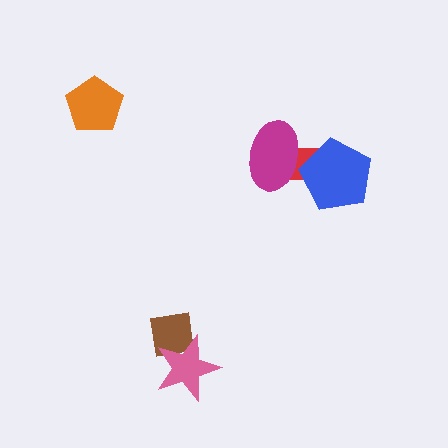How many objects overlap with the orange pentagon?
0 objects overlap with the orange pentagon.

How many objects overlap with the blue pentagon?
2 objects overlap with the blue pentagon.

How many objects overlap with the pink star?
1 object overlaps with the pink star.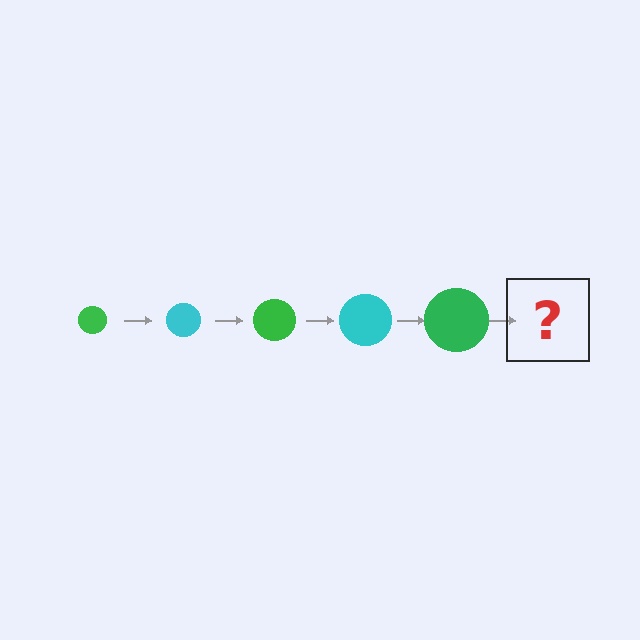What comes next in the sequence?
The next element should be a cyan circle, larger than the previous one.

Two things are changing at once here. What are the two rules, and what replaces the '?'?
The two rules are that the circle grows larger each step and the color cycles through green and cyan. The '?' should be a cyan circle, larger than the previous one.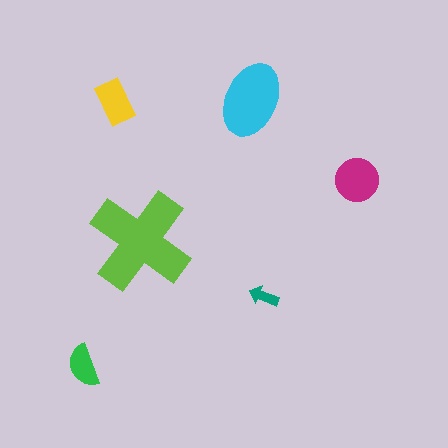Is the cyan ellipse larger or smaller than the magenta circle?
Larger.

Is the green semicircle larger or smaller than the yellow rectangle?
Smaller.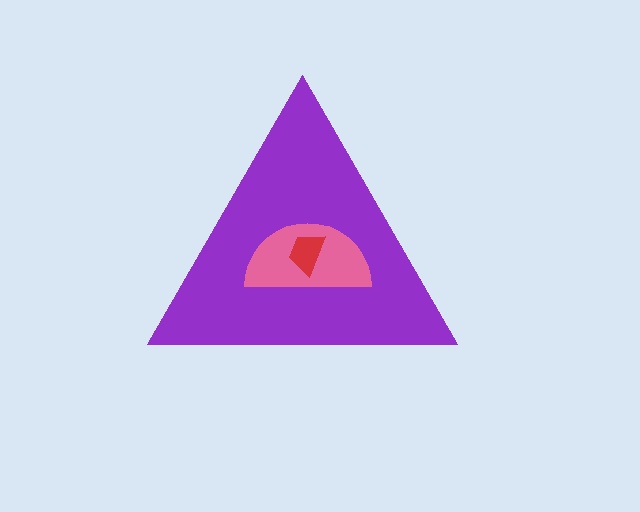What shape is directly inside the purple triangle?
The pink semicircle.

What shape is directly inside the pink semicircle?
The red trapezoid.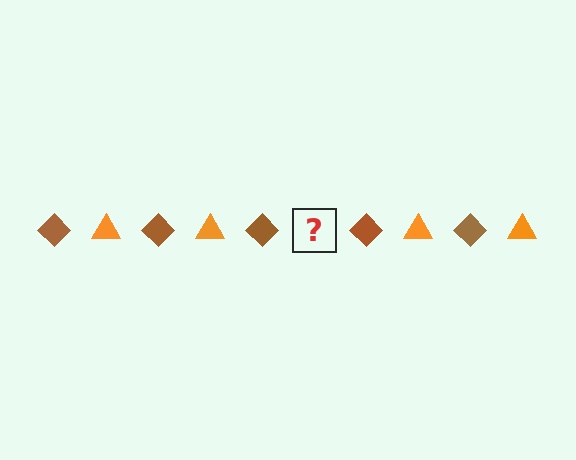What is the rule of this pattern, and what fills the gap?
The rule is that the pattern alternates between brown diamond and orange triangle. The gap should be filled with an orange triangle.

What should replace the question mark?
The question mark should be replaced with an orange triangle.